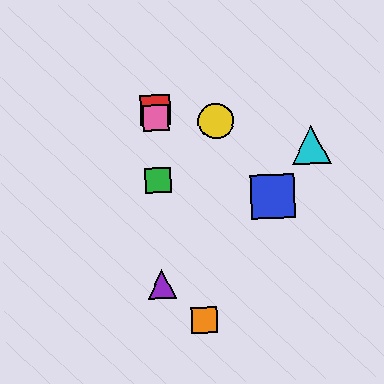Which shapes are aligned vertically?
The red square, the green square, the purple triangle, the pink square are aligned vertically.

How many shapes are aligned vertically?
4 shapes (the red square, the green square, the purple triangle, the pink square) are aligned vertically.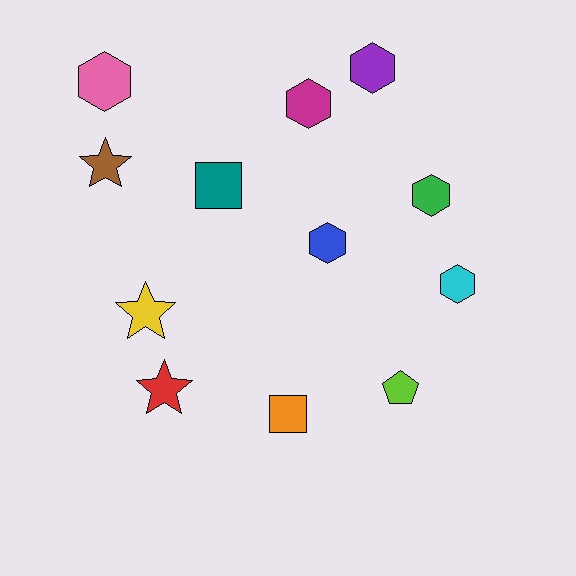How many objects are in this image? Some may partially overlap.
There are 12 objects.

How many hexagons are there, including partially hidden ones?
There are 6 hexagons.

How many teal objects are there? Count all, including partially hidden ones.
There is 1 teal object.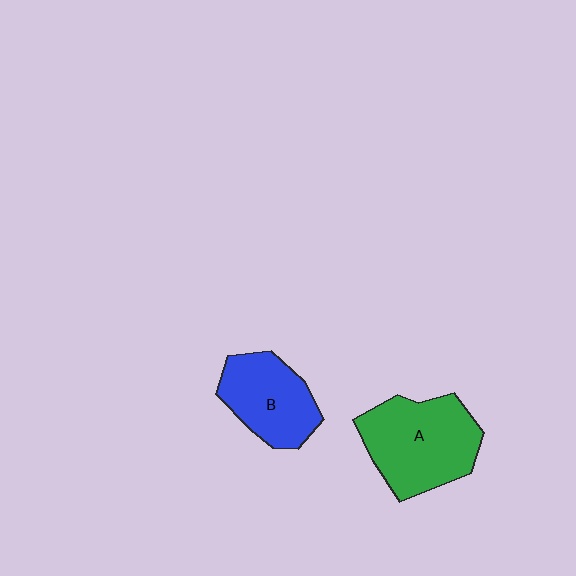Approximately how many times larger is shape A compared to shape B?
Approximately 1.4 times.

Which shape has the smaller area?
Shape B (blue).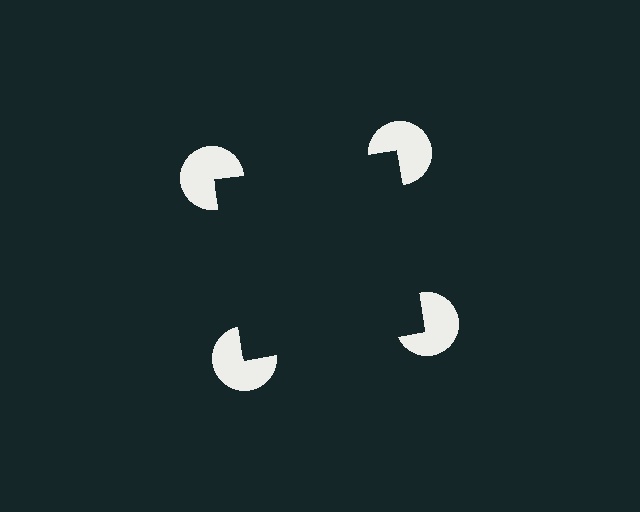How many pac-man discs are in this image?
There are 4 — one at each vertex of the illusory square.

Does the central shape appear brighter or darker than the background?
It typically appears slightly darker than the background, even though no actual brightness change is drawn.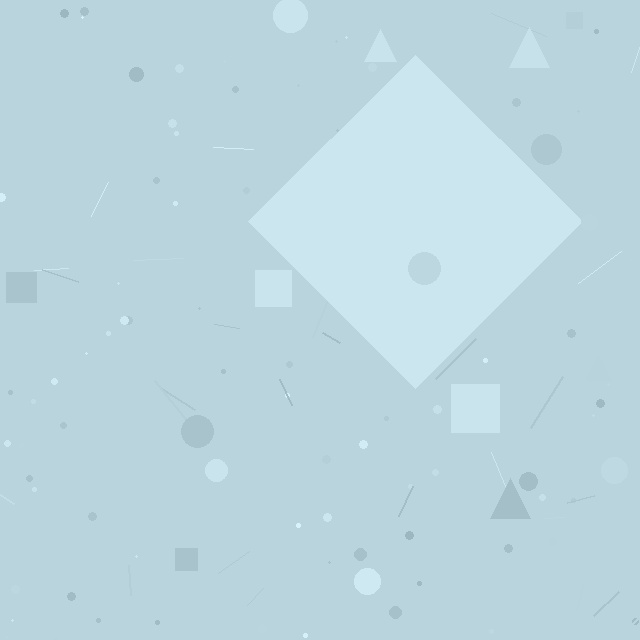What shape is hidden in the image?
A diamond is hidden in the image.